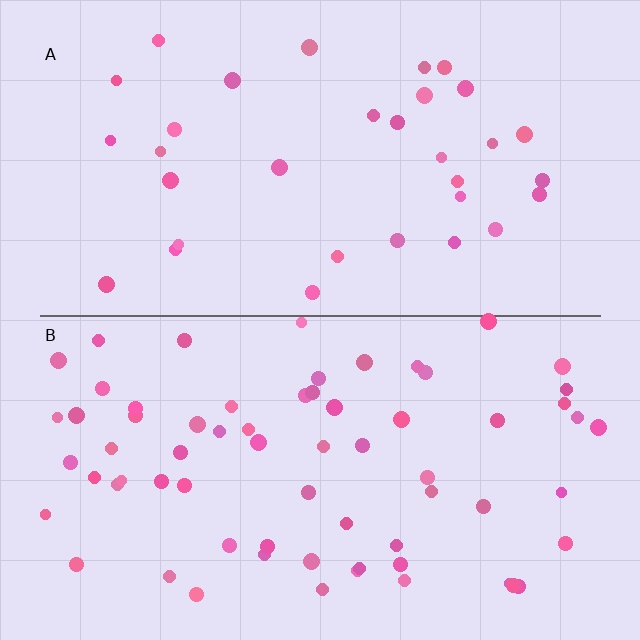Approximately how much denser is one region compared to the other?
Approximately 2.0× — region B over region A.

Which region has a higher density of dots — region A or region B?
B (the bottom).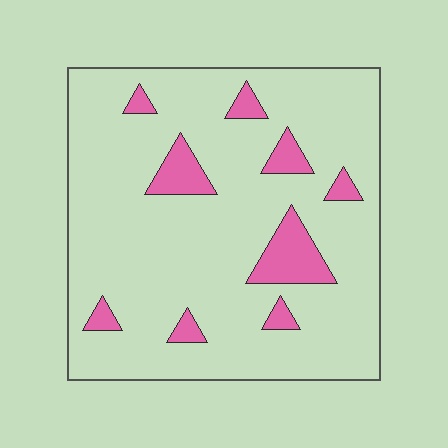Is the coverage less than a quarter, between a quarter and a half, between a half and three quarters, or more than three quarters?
Less than a quarter.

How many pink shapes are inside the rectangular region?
9.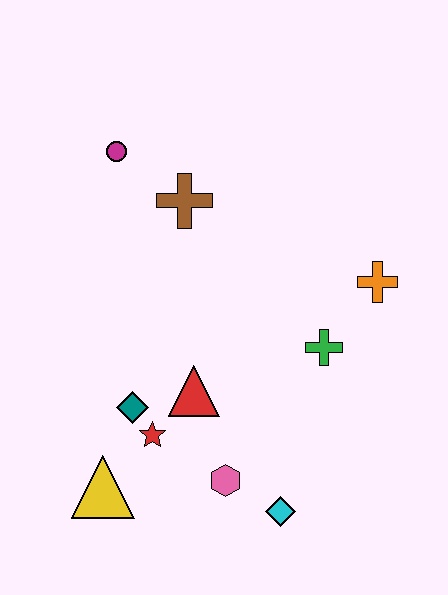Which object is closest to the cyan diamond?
The pink hexagon is closest to the cyan diamond.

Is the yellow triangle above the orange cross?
No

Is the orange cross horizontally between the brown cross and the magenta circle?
No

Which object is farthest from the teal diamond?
The orange cross is farthest from the teal diamond.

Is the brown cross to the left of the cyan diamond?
Yes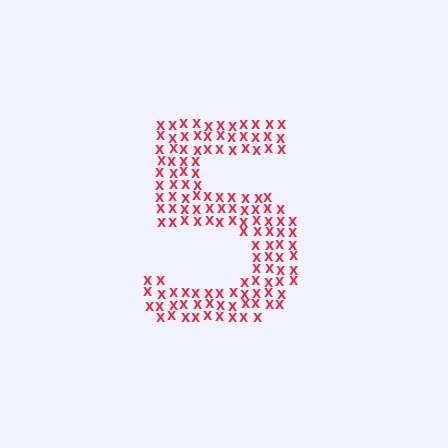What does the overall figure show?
The overall figure shows the digit 5.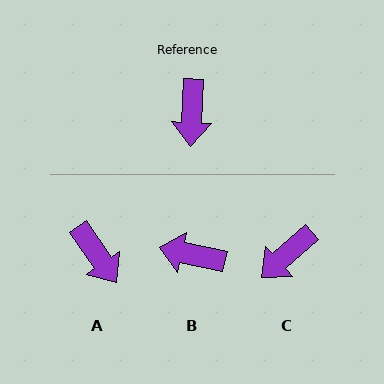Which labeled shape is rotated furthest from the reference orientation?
B, about 100 degrees away.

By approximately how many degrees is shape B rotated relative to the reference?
Approximately 100 degrees clockwise.